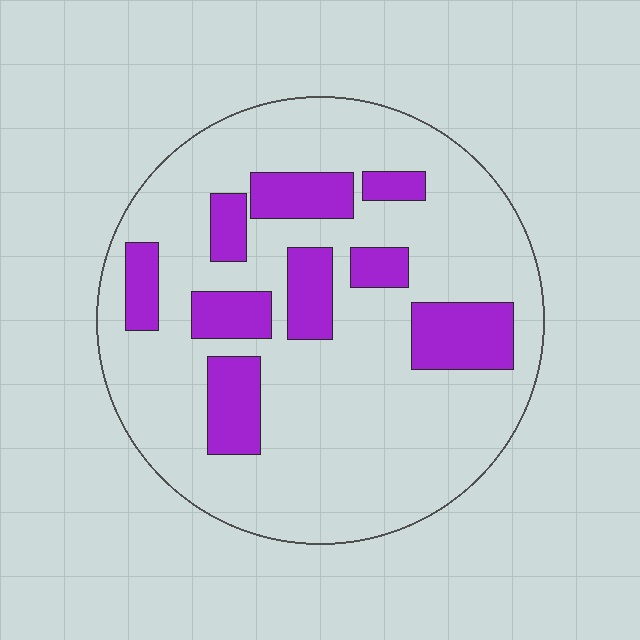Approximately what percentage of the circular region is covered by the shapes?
Approximately 20%.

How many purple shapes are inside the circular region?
9.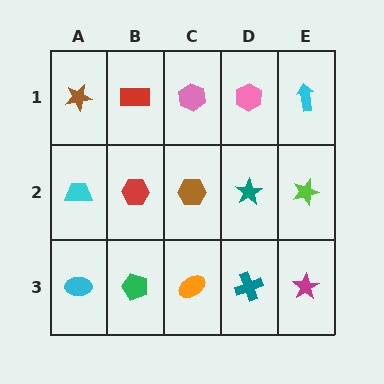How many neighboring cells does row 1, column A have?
2.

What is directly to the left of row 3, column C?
A green pentagon.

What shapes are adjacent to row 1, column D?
A teal star (row 2, column D), a pink hexagon (row 1, column C), a cyan arrow (row 1, column E).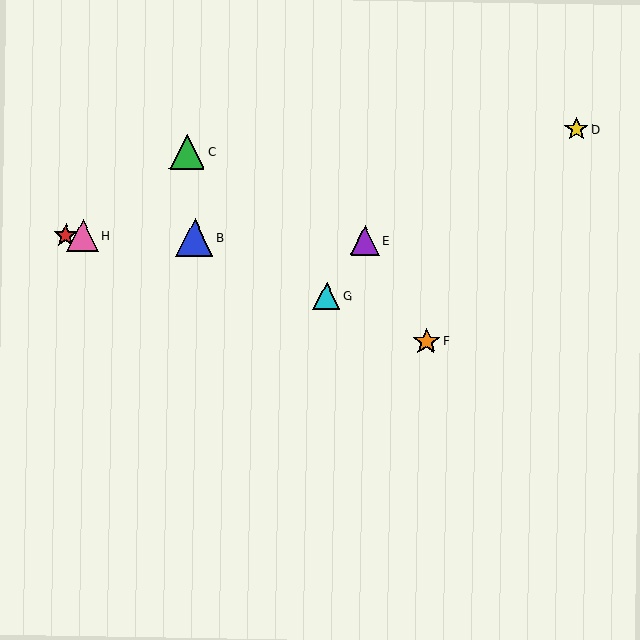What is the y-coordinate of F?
Object F is at y≈341.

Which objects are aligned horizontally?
Objects A, B, E, H are aligned horizontally.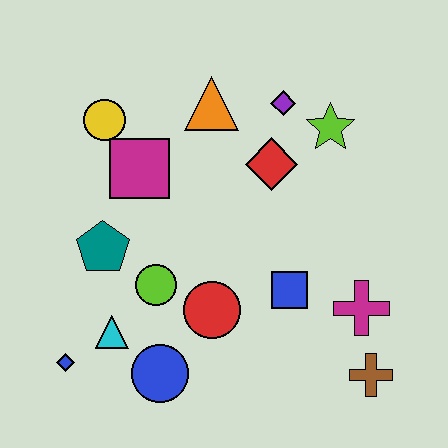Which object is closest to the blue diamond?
The cyan triangle is closest to the blue diamond.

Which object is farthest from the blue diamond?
The lime star is farthest from the blue diamond.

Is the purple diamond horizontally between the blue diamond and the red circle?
No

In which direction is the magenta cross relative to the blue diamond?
The magenta cross is to the right of the blue diamond.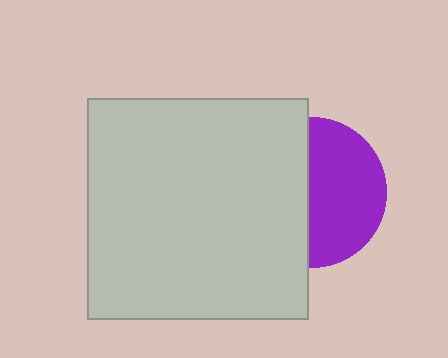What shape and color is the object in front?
The object in front is a light gray square.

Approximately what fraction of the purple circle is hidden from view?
Roughly 48% of the purple circle is hidden behind the light gray square.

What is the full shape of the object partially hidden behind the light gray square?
The partially hidden object is a purple circle.